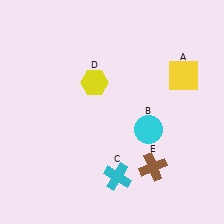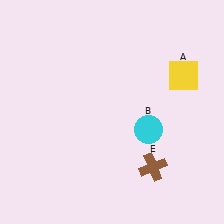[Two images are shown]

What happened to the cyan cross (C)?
The cyan cross (C) was removed in Image 2. It was in the bottom-right area of Image 1.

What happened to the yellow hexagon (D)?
The yellow hexagon (D) was removed in Image 2. It was in the top-left area of Image 1.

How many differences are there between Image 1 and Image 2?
There are 2 differences between the two images.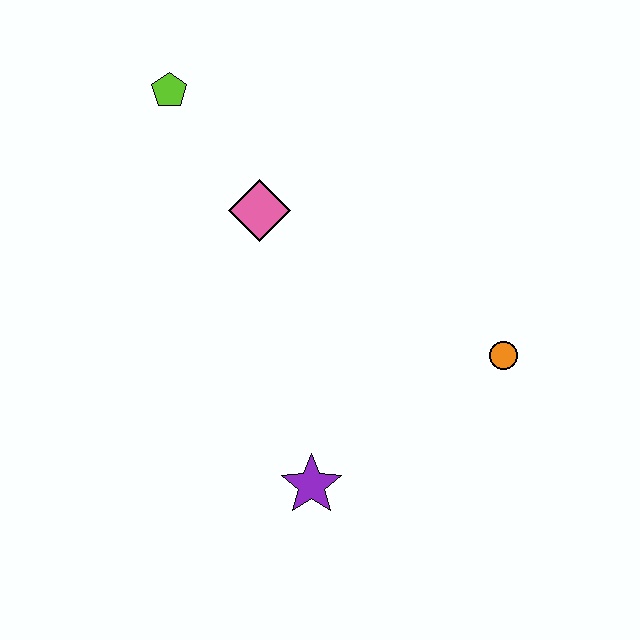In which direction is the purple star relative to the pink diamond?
The purple star is below the pink diamond.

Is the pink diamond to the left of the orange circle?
Yes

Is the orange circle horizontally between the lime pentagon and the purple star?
No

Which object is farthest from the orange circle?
The lime pentagon is farthest from the orange circle.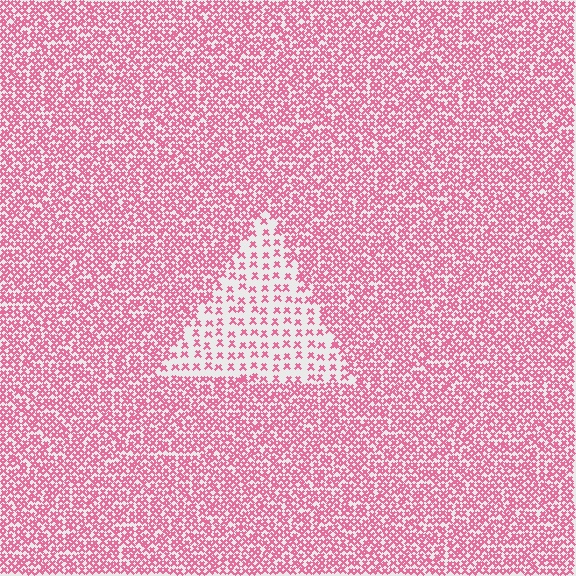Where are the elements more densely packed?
The elements are more densely packed outside the triangle boundary.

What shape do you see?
I see a triangle.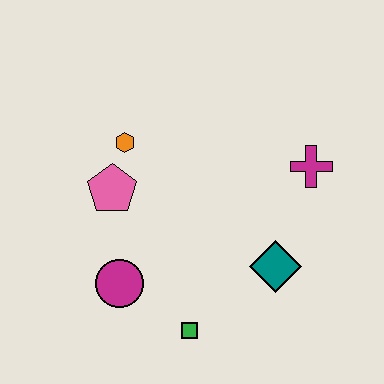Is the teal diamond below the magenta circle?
No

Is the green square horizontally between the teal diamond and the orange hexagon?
Yes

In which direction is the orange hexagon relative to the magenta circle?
The orange hexagon is above the magenta circle.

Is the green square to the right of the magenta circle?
Yes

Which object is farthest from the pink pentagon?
The magenta cross is farthest from the pink pentagon.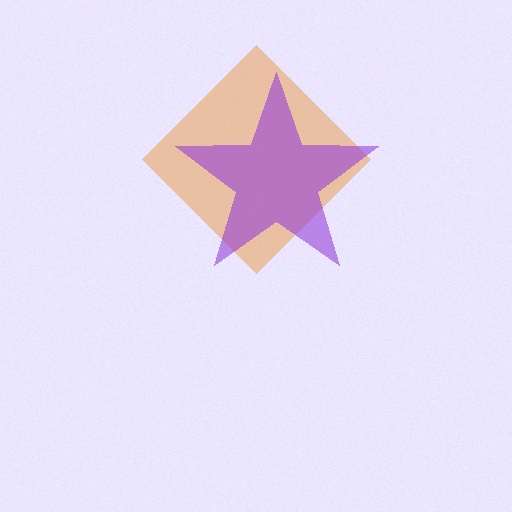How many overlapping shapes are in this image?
There are 2 overlapping shapes in the image.